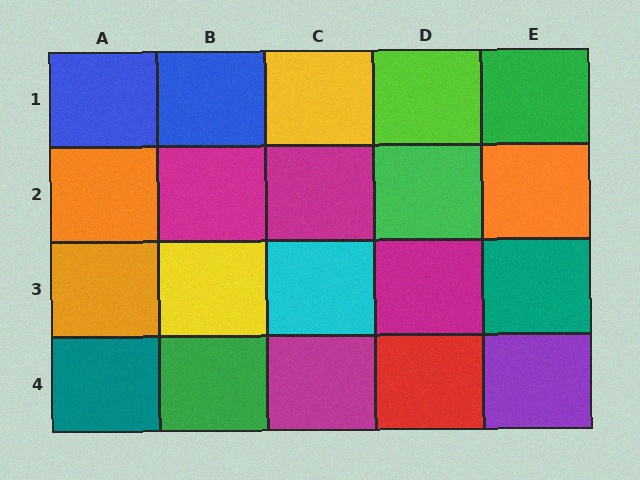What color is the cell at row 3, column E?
Teal.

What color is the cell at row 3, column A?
Orange.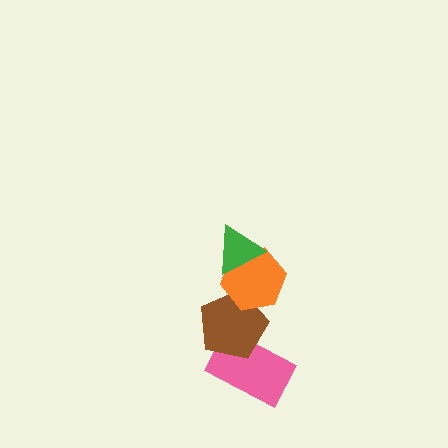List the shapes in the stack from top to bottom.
From top to bottom: the green triangle, the orange hexagon, the brown pentagon, the pink rectangle.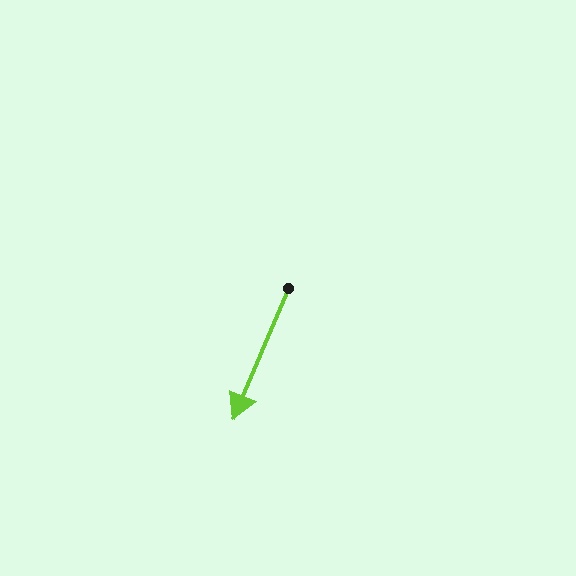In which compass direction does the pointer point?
Southwest.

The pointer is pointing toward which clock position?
Roughly 7 o'clock.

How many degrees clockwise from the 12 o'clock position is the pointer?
Approximately 203 degrees.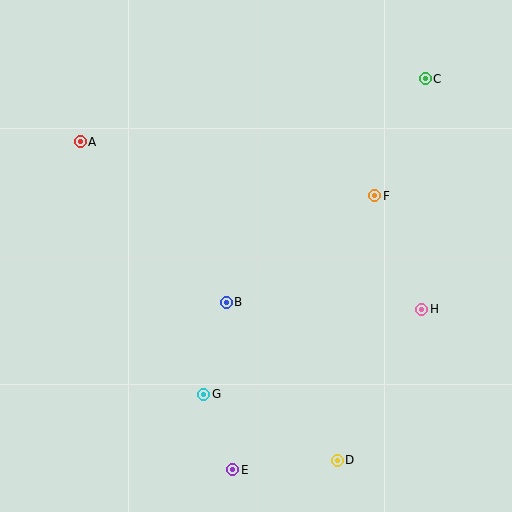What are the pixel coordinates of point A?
Point A is at (80, 142).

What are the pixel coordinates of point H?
Point H is at (422, 309).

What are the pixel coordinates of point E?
Point E is at (233, 470).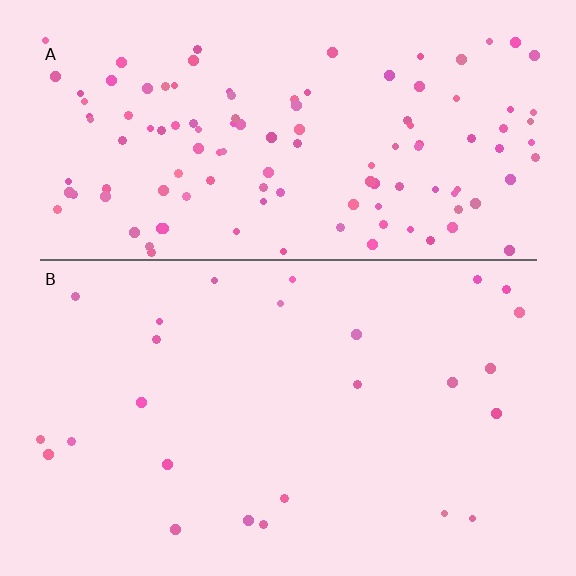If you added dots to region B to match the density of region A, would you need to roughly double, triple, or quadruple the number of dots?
Approximately quadruple.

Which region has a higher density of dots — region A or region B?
A (the top).